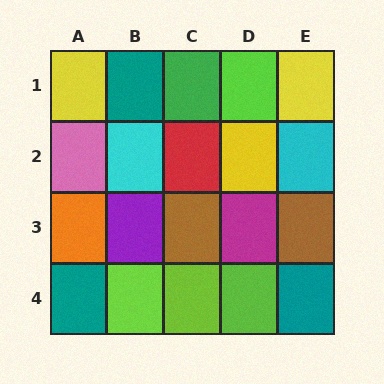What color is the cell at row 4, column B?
Lime.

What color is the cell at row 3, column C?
Brown.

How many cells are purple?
1 cell is purple.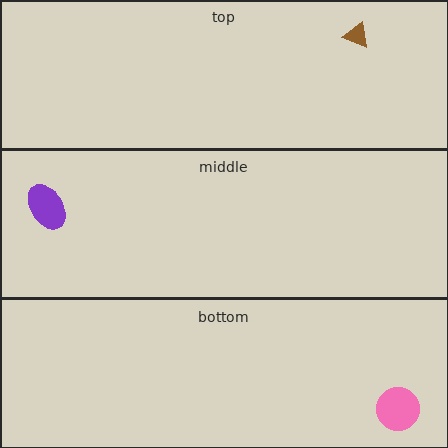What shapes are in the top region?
The brown triangle.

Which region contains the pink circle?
The bottom region.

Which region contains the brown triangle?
The top region.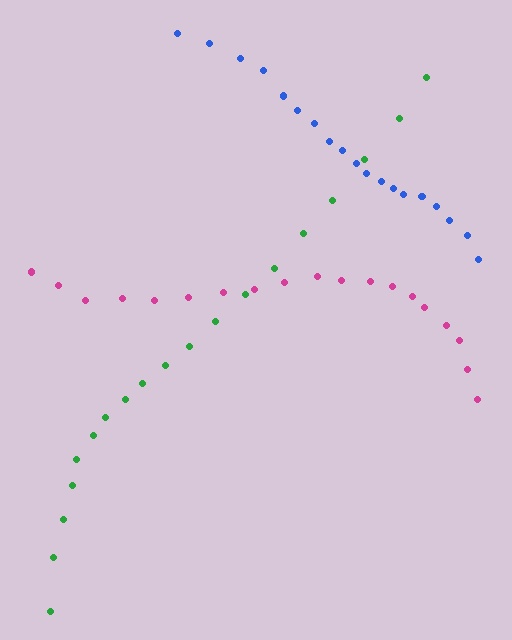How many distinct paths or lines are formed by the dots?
There are 3 distinct paths.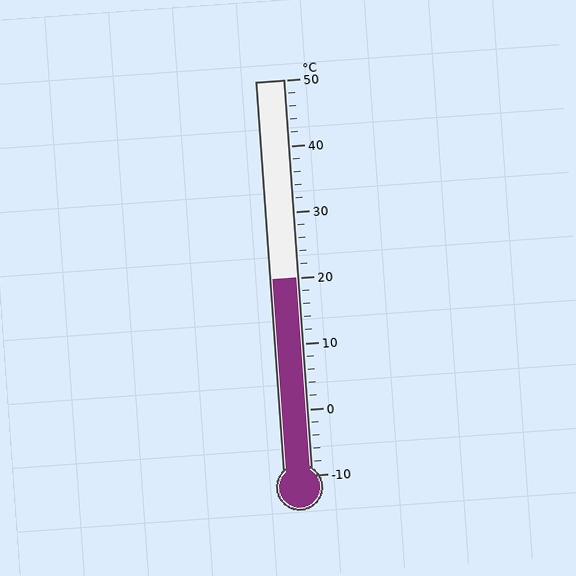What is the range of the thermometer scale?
The thermometer scale ranges from -10°C to 50°C.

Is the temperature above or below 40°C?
The temperature is below 40°C.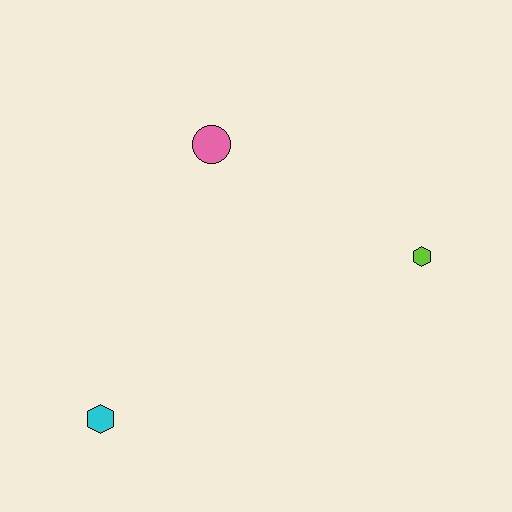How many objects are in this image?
There are 3 objects.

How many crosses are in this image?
There are no crosses.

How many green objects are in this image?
There are no green objects.